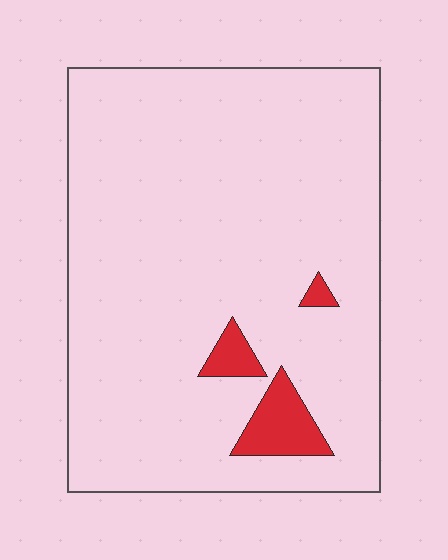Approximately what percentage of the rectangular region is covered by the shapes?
Approximately 5%.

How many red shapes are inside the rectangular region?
3.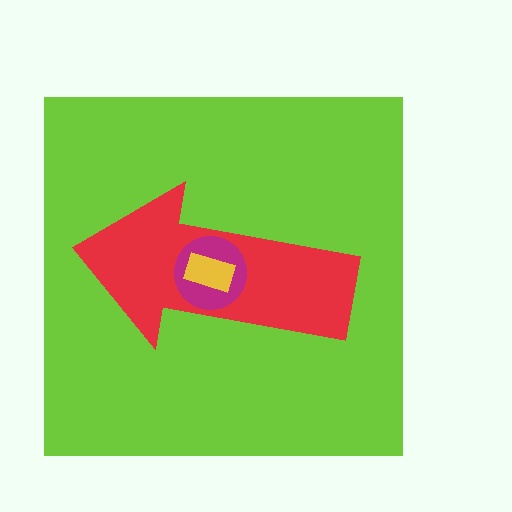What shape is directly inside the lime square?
The red arrow.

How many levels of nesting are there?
4.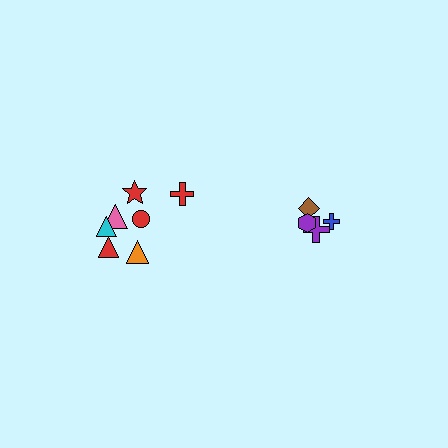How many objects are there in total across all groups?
There are 11 objects.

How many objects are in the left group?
There are 7 objects.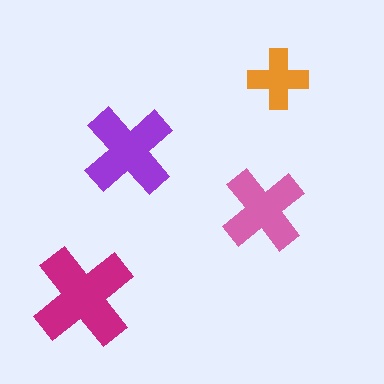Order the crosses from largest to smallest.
the magenta one, the purple one, the pink one, the orange one.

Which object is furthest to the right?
The orange cross is rightmost.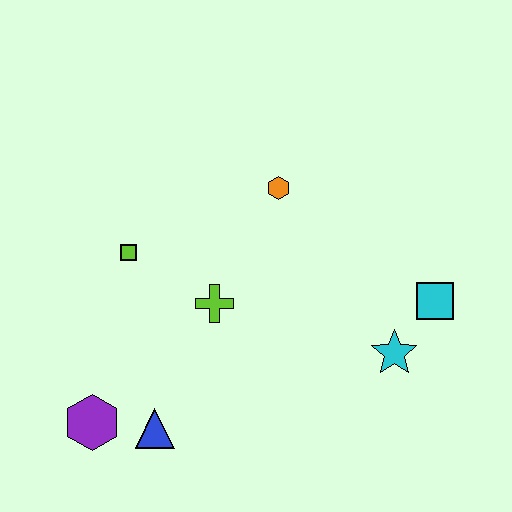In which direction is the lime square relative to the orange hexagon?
The lime square is to the left of the orange hexagon.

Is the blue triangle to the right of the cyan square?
No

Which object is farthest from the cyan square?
The purple hexagon is farthest from the cyan square.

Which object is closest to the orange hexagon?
The lime cross is closest to the orange hexagon.